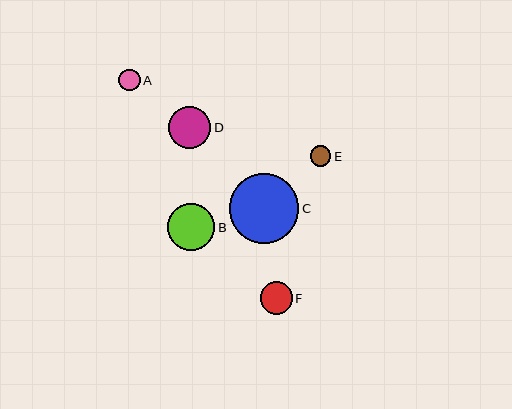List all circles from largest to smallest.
From largest to smallest: C, B, D, F, A, E.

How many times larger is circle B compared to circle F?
Circle B is approximately 1.5 times the size of circle F.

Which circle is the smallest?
Circle E is the smallest with a size of approximately 21 pixels.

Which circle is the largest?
Circle C is the largest with a size of approximately 70 pixels.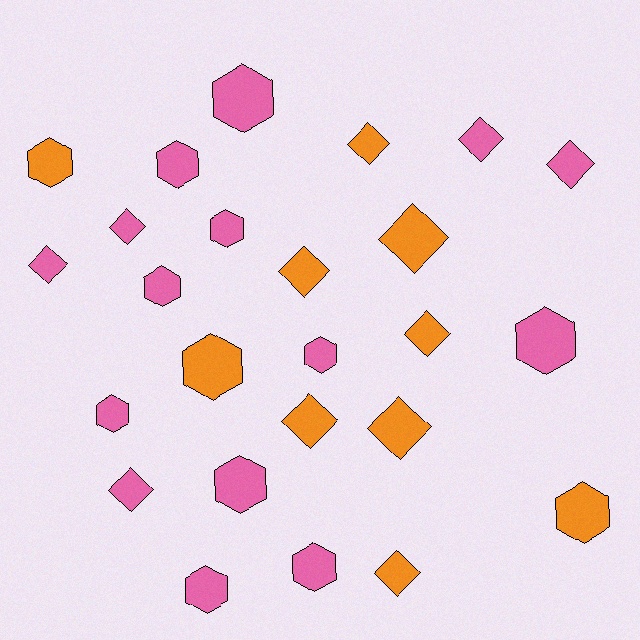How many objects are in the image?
There are 25 objects.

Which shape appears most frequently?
Hexagon, with 13 objects.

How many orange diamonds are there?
There are 7 orange diamonds.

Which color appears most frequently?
Pink, with 15 objects.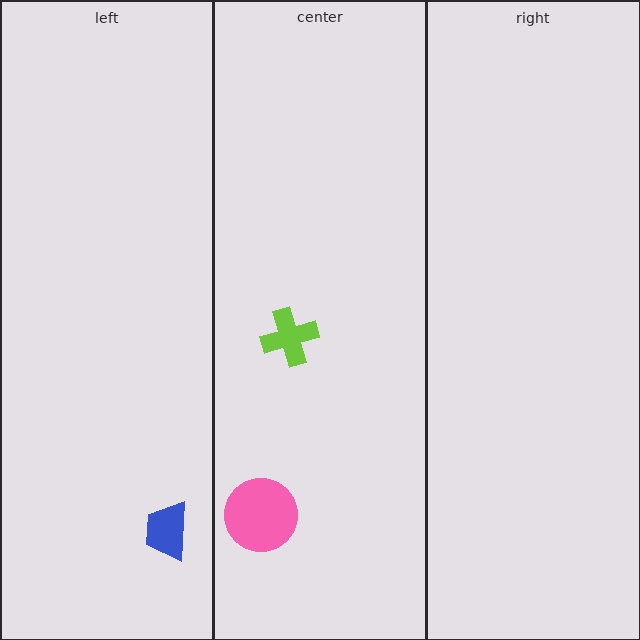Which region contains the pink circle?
The center region.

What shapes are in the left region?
The blue trapezoid.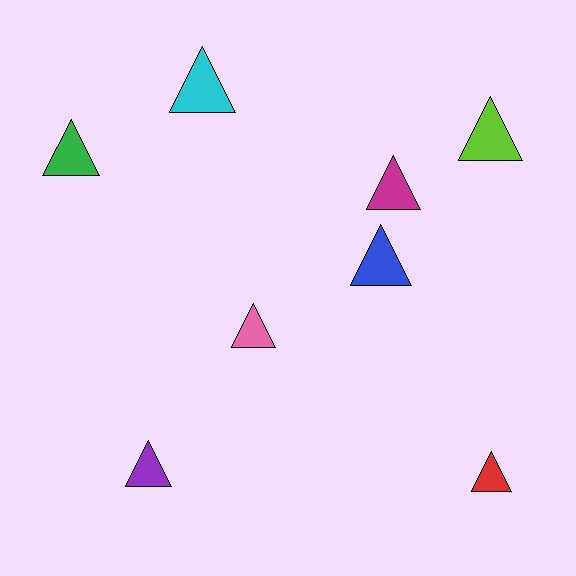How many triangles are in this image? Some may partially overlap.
There are 8 triangles.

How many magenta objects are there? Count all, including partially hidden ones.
There is 1 magenta object.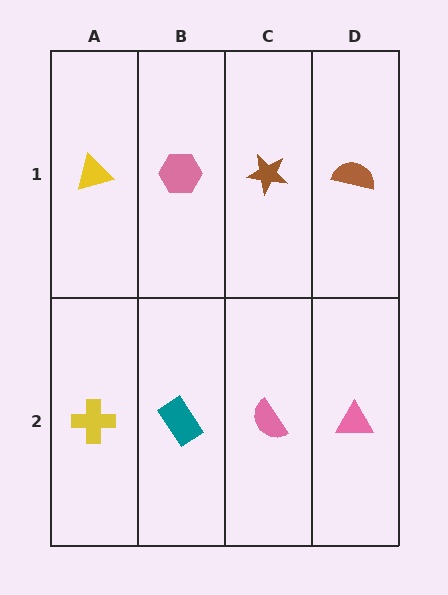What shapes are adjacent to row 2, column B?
A pink hexagon (row 1, column B), a yellow cross (row 2, column A), a pink semicircle (row 2, column C).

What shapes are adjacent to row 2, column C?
A brown star (row 1, column C), a teal rectangle (row 2, column B), a pink triangle (row 2, column D).